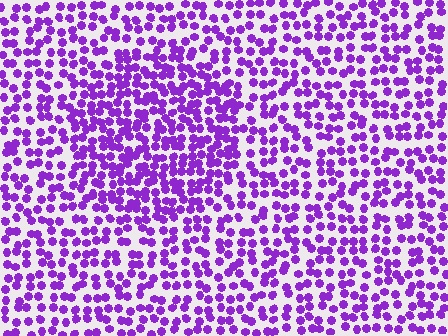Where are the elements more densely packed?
The elements are more densely packed inside the circle boundary.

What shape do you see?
I see a circle.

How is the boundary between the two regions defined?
The boundary is defined by a change in element density (approximately 1.6x ratio). All elements are the same color, size, and shape.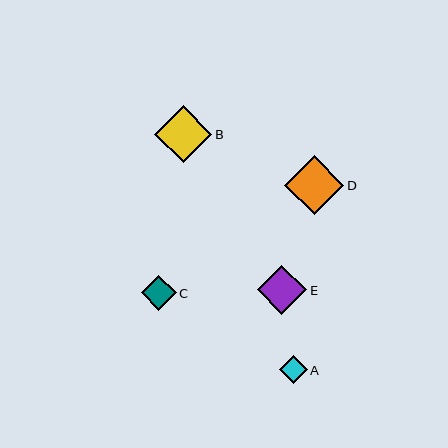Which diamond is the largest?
Diamond D is the largest with a size of approximately 59 pixels.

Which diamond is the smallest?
Diamond A is the smallest with a size of approximately 27 pixels.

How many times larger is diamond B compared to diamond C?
Diamond B is approximately 1.6 times the size of diamond C.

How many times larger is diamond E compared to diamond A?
Diamond E is approximately 1.8 times the size of diamond A.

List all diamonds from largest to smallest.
From largest to smallest: D, B, E, C, A.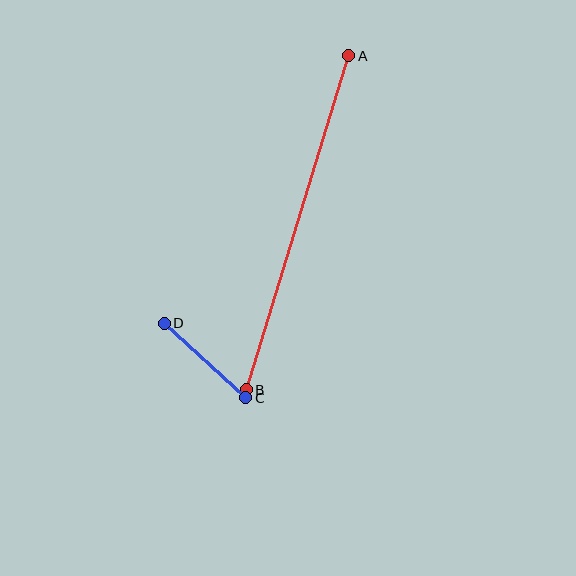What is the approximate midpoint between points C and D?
The midpoint is at approximately (205, 361) pixels.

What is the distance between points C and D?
The distance is approximately 111 pixels.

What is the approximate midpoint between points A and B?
The midpoint is at approximately (297, 223) pixels.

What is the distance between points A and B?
The distance is approximately 349 pixels.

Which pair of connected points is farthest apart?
Points A and B are farthest apart.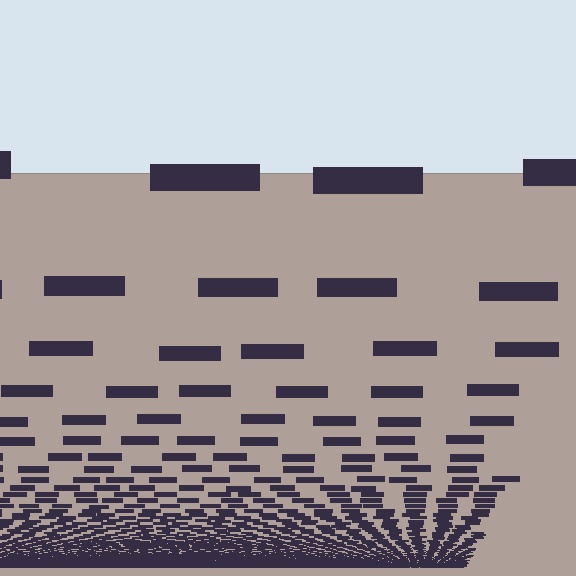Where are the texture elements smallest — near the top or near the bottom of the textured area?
Near the bottom.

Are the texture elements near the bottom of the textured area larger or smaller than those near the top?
Smaller. The gradient is inverted — elements near the bottom are smaller and denser.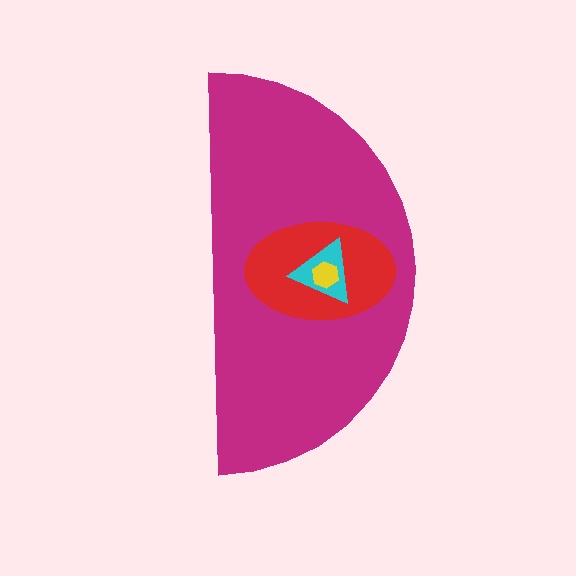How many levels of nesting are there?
4.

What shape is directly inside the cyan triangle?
The yellow hexagon.